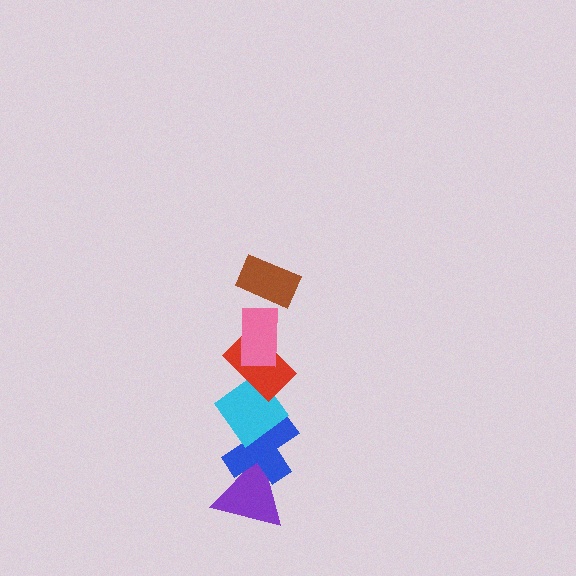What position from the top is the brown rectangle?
The brown rectangle is 1st from the top.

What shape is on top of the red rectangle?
The pink rectangle is on top of the red rectangle.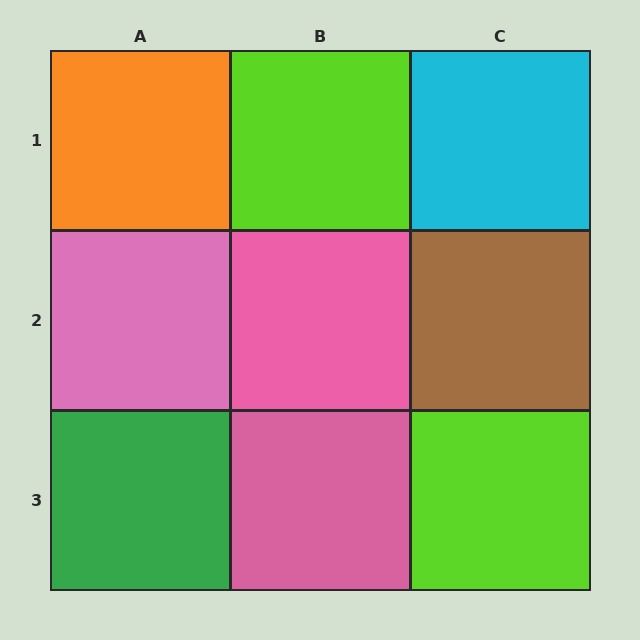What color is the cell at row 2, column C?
Brown.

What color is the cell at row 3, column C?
Lime.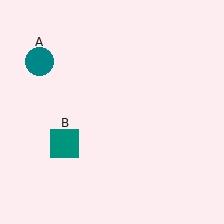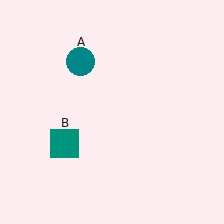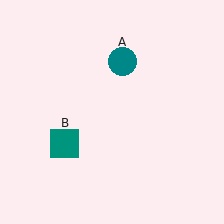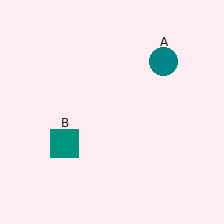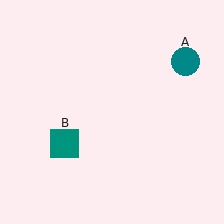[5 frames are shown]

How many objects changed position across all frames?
1 object changed position: teal circle (object A).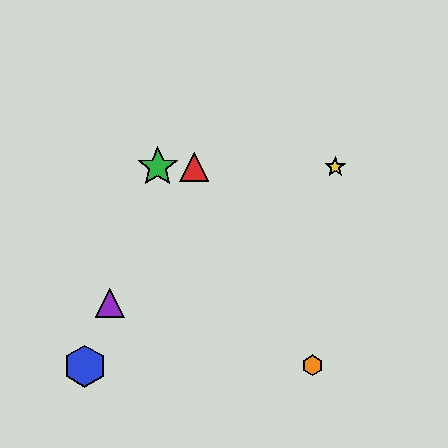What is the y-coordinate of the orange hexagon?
The orange hexagon is at y≈365.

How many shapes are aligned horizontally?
3 shapes (the red triangle, the green star, the yellow star) are aligned horizontally.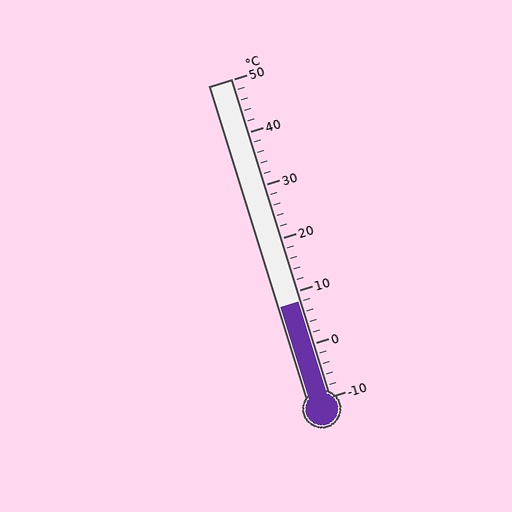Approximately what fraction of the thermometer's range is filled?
The thermometer is filled to approximately 30% of its range.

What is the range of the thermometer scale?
The thermometer scale ranges from -10°C to 50°C.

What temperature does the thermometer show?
The thermometer shows approximately 8°C.